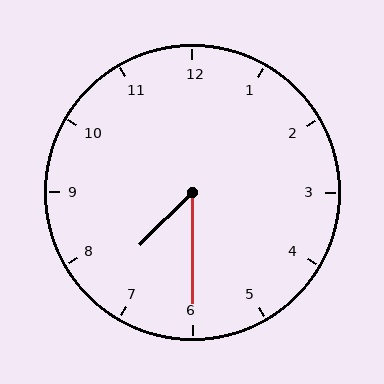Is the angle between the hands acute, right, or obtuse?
It is acute.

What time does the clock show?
7:30.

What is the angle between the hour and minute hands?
Approximately 45 degrees.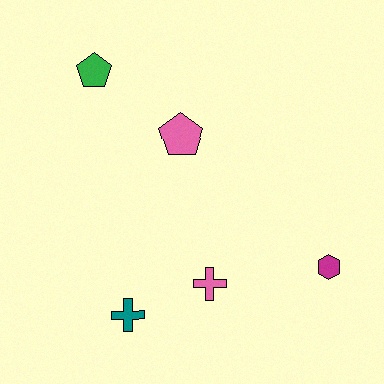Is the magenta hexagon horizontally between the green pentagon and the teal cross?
No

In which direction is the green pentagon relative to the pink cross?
The green pentagon is above the pink cross.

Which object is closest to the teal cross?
The pink cross is closest to the teal cross.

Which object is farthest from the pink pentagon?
The magenta hexagon is farthest from the pink pentagon.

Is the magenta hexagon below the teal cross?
No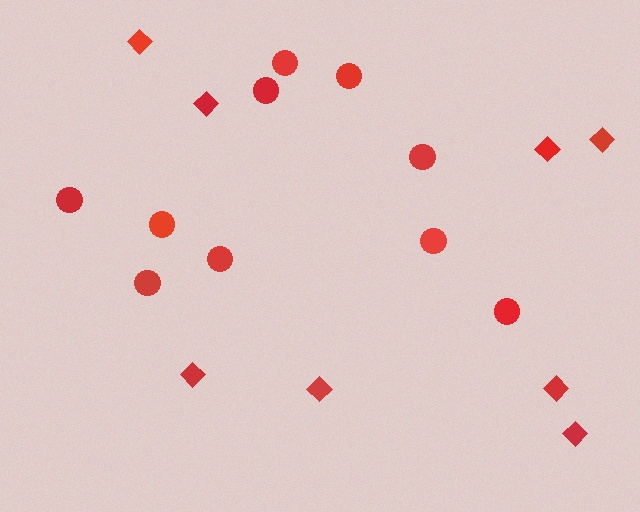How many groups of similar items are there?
There are 2 groups: one group of circles (10) and one group of diamonds (8).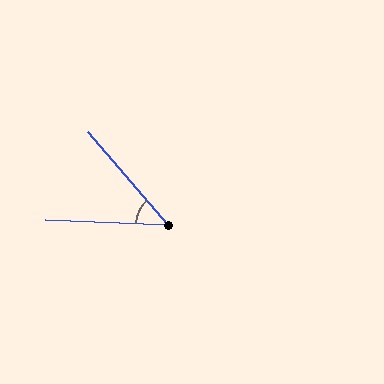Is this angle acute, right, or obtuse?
It is acute.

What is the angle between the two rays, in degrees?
Approximately 47 degrees.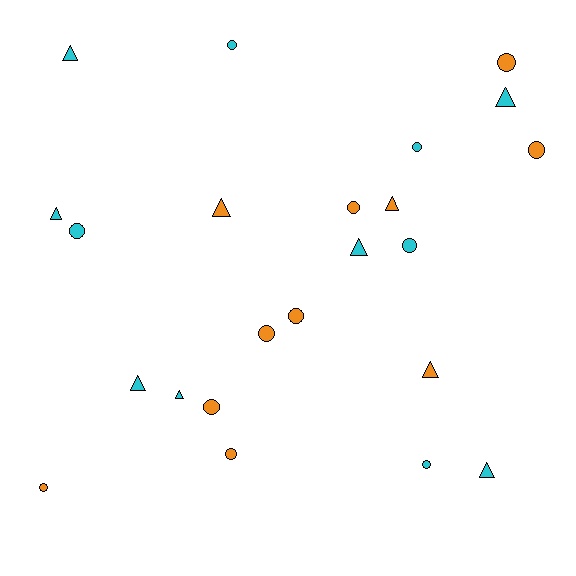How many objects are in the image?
There are 23 objects.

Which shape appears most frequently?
Circle, with 13 objects.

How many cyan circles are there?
There are 5 cyan circles.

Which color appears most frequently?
Cyan, with 12 objects.